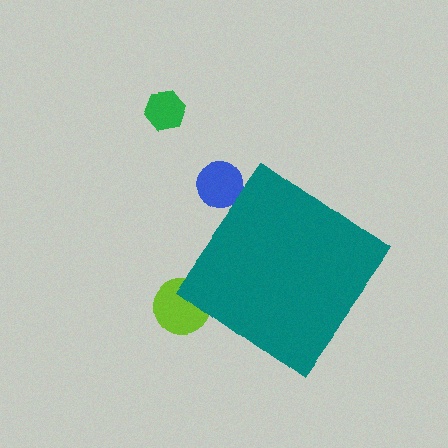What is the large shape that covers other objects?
A teal diamond.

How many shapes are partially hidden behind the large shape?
2 shapes are partially hidden.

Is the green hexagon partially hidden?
No, the green hexagon is fully visible.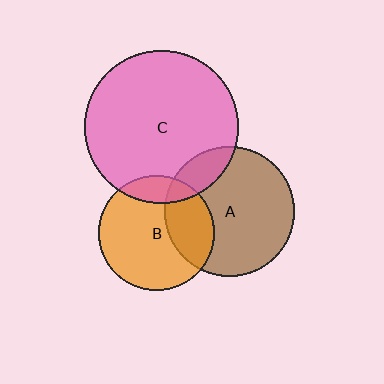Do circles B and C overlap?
Yes.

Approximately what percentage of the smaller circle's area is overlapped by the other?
Approximately 15%.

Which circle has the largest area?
Circle C (pink).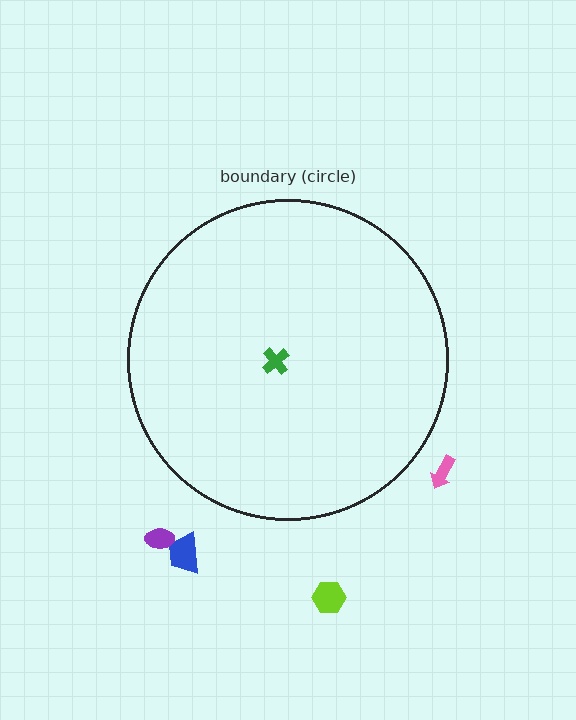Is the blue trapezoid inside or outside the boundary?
Outside.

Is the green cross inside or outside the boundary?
Inside.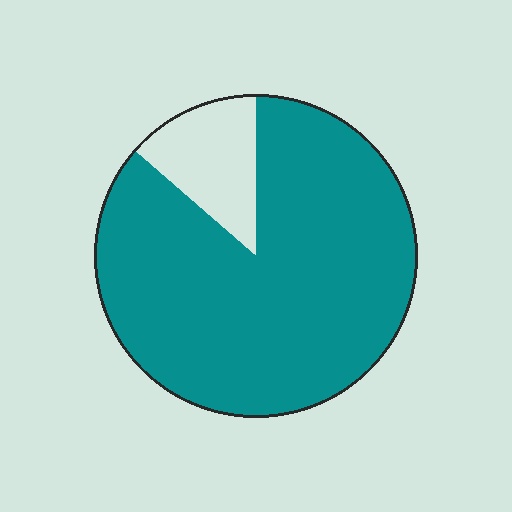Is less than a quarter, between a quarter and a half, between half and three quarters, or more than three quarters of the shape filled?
More than three quarters.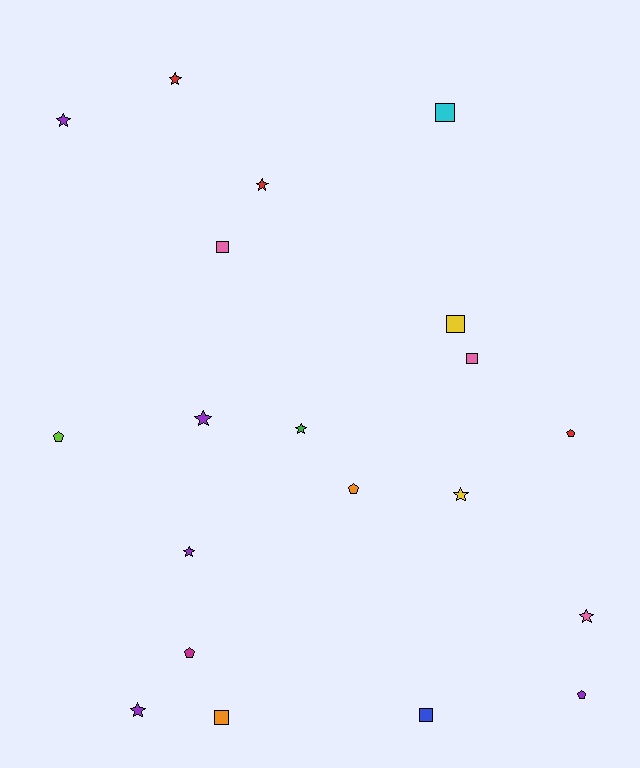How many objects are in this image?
There are 20 objects.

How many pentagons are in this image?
There are 5 pentagons.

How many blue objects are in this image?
There is 1 blue object.